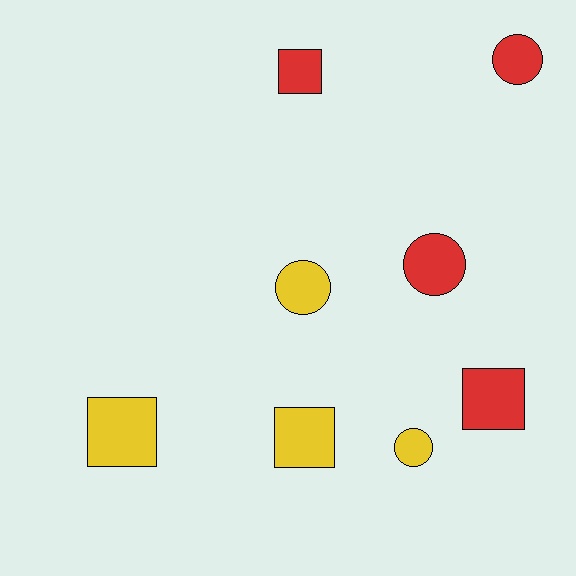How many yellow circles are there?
There are 2 yellow circles.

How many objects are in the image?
There are 8 objects.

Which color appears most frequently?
Yellow, with 4 objects.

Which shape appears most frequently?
Square, with 4 objects.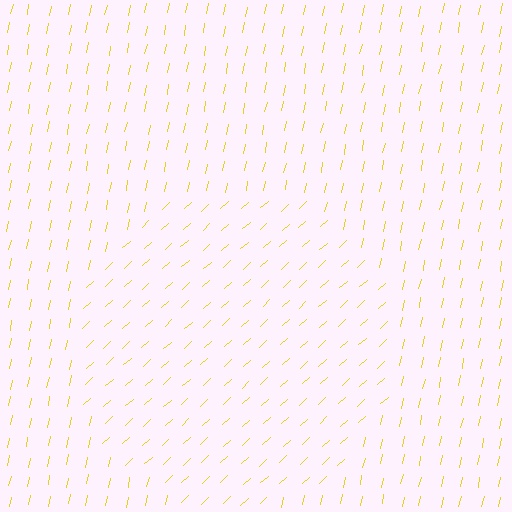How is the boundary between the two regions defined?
The boundary is defined purely by a change in line orientation (approximately 37 degrees difference). All lines are the same color and thickness.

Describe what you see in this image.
The image is filled with small yellow line segments. A circle region in the image has lines oriented differently from the surrounding lines, creating a visible texture boundary.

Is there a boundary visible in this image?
Yes, there is a texture boundary formed by a change in line orientation.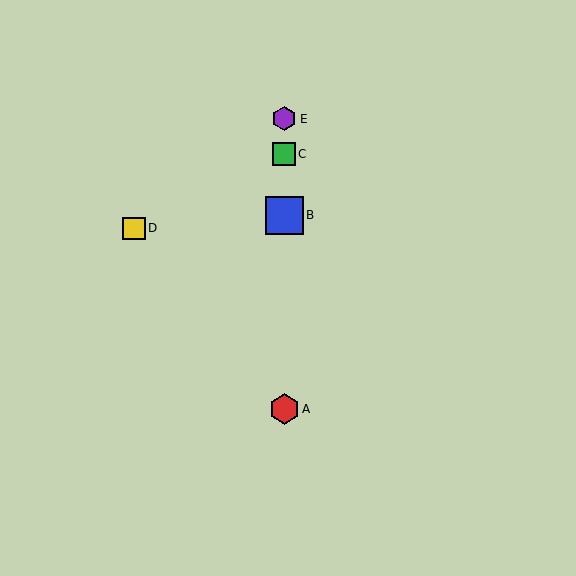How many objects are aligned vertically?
4 objects (A, B, C, E) are aligned vertically.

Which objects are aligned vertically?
Objects A, B, C, E are aligned vertically.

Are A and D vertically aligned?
No, A is at x≈284 and D is at x≈134.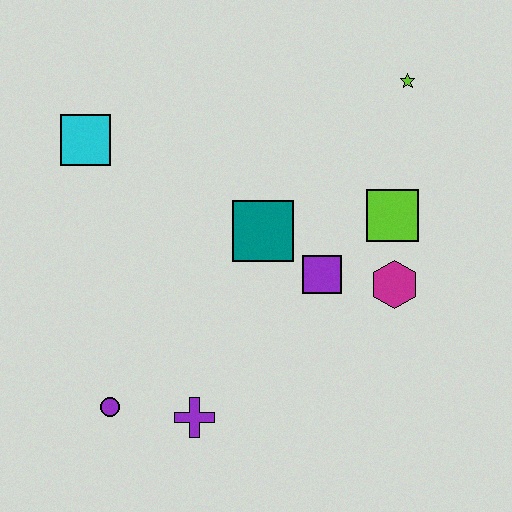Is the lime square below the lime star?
Yes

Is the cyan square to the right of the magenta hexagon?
No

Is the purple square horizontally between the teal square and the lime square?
Yes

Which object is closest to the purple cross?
The purple circle is closest to the purple cross.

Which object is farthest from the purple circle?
The lime star is farthest from the purple circle.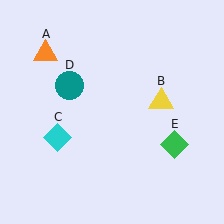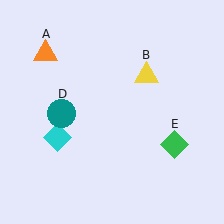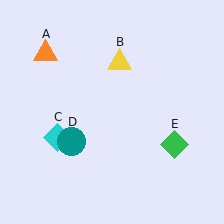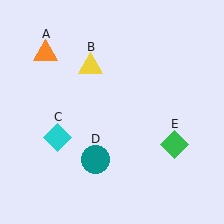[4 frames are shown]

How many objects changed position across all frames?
2 objects changed position: yellow triangle (object B), teal circle (object D).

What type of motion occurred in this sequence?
The yellow triangle (object B), teal circle (object D) rotated counterclockwise around the center of the scene.